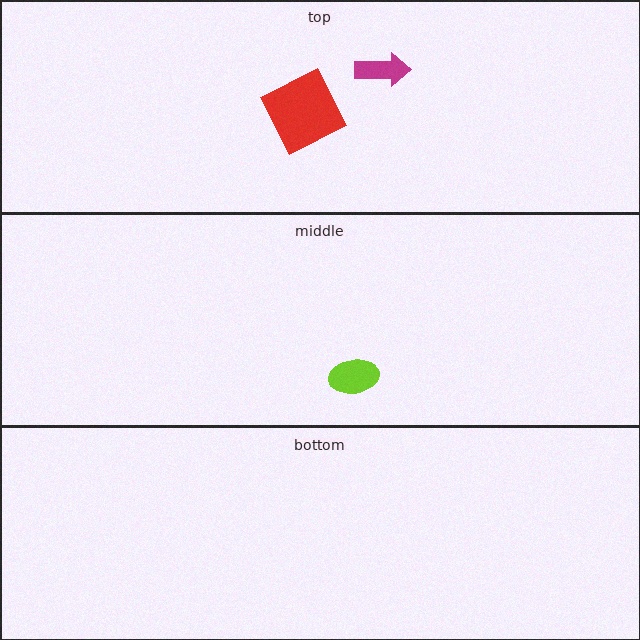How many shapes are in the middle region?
1.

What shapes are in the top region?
The red square, the magenta arrow.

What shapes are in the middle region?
The lime ellipse.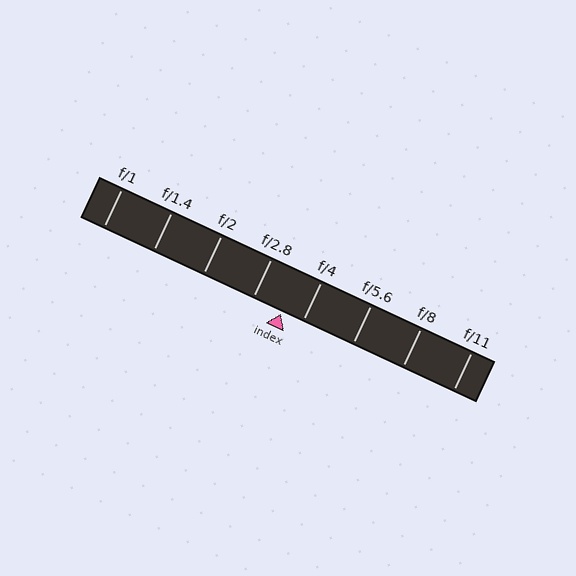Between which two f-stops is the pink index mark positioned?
The index mark is between f/2.8 and f/4.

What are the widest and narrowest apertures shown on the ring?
The widest aperture shown is f/1 and the narrowest is f/11.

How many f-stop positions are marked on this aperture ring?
There are 8 f-stop positions marked.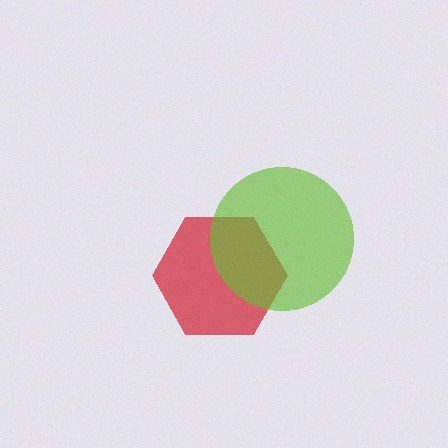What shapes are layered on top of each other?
The layered shapes are: a red hexagon, a lime circle.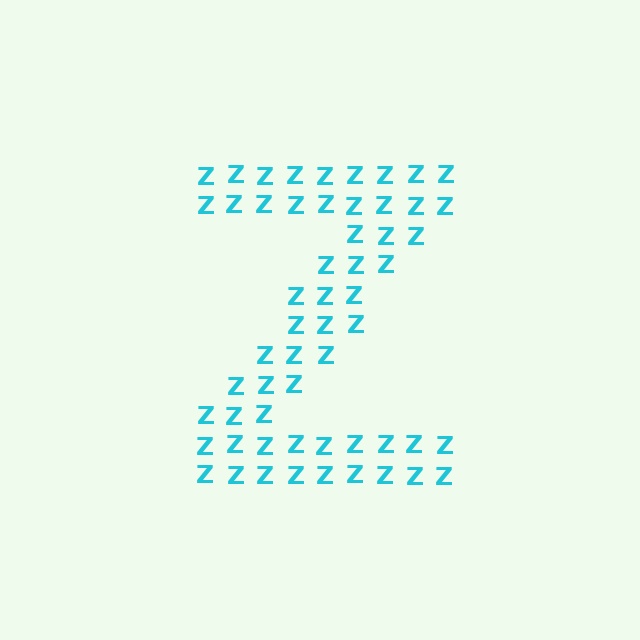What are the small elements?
The small elements are letter Z's.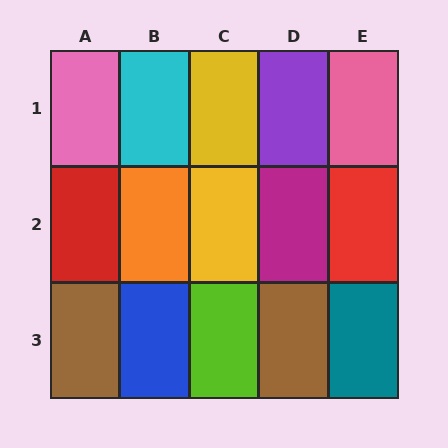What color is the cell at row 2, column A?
Red.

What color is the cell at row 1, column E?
Pink.